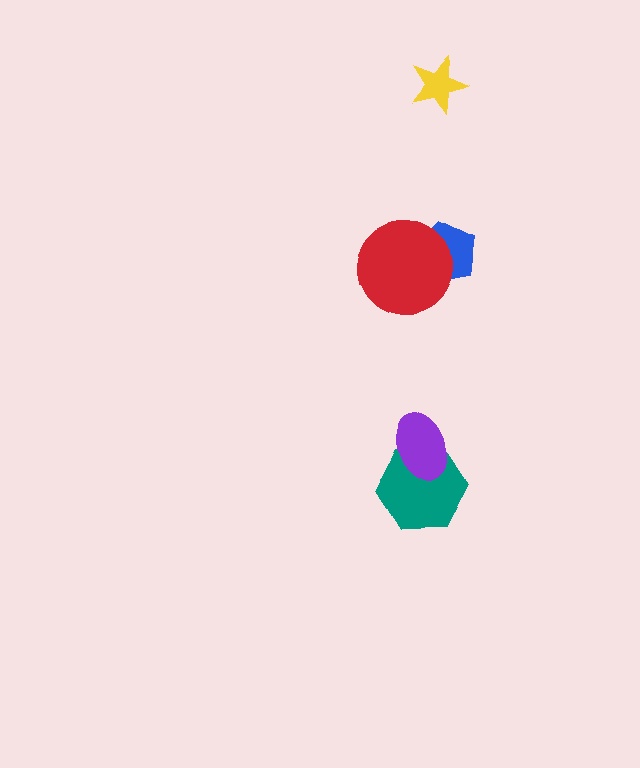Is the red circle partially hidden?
No, no other shape covers it.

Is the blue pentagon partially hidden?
Yes, it is partially covered by another shape.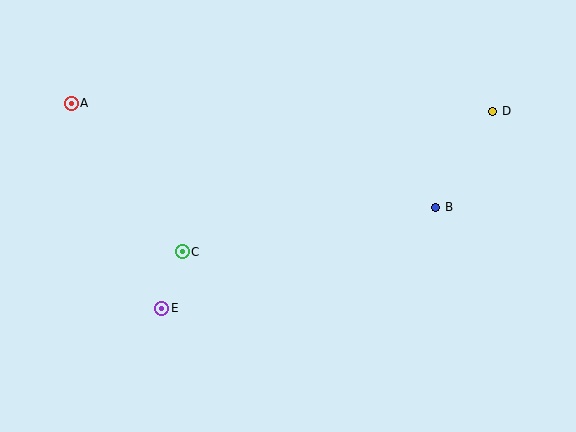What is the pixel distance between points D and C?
The distance between D and C is 341 pixels.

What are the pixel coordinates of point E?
Point E is at (162, 308).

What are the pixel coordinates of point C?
Point C is at (182, 252).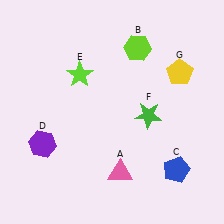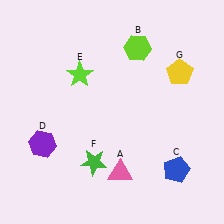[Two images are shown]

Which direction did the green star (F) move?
The green star (F) moved left.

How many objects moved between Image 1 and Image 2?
1 object moved between the two images.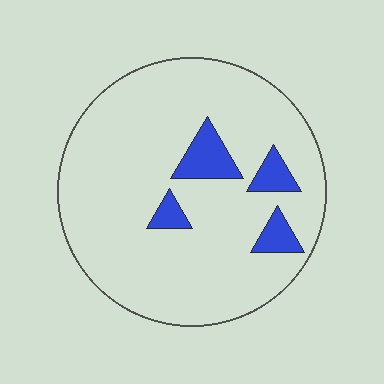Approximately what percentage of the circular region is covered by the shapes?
Approximately 10%.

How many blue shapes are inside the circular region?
4.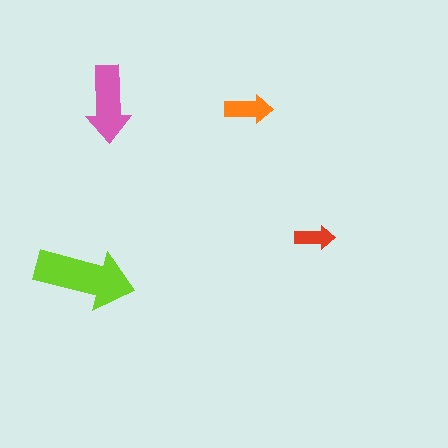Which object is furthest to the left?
The lime arrow is leftmost.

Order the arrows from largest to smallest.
the lime one, the pink one, the orange one, the red one.